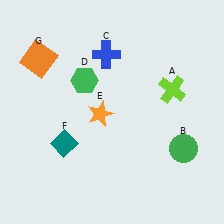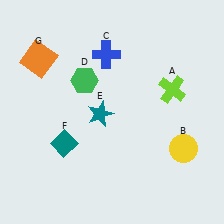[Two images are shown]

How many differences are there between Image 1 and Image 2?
There are 2 differences between the two images.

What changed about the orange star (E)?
In Image 1, E is orange. In Image 2, it changed to teal.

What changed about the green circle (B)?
In Image 1, B is green. In Image 2, it changed to yellow.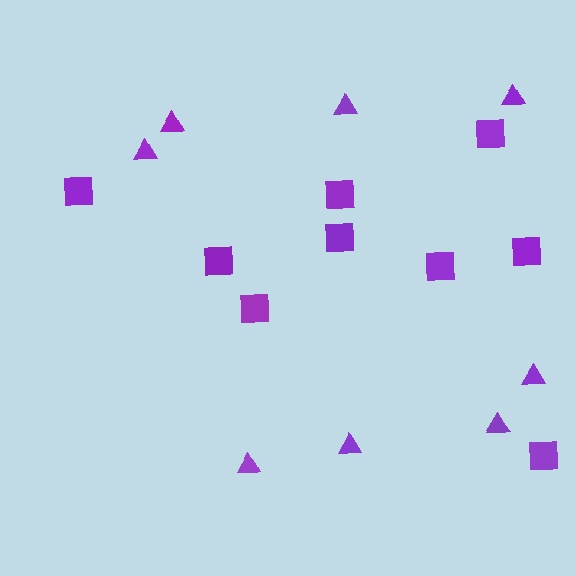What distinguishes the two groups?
There are 2 groups: one group of triangles (8) and one group of squares (9).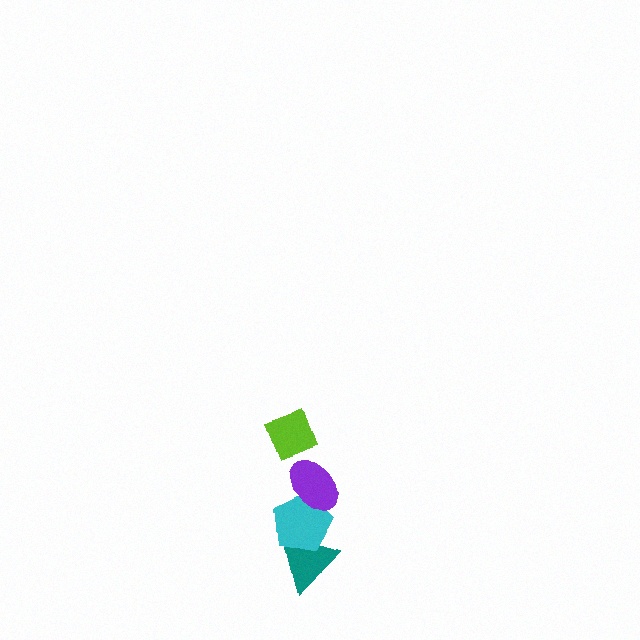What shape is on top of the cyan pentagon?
The purple ellipse is on top of the cyan pentagon.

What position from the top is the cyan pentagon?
The cyan pentagon is 3rd from the top.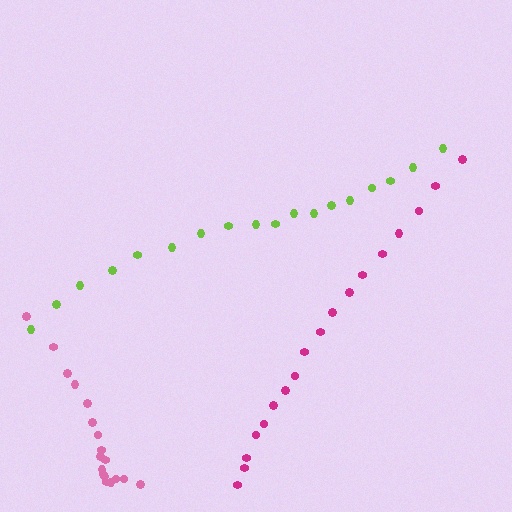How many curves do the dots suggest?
There are 3 distinct paths.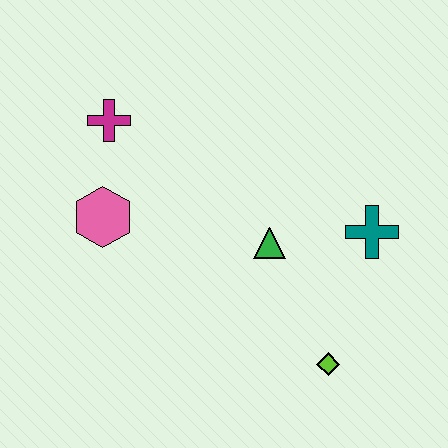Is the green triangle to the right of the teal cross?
No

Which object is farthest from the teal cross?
The magenta cross is farthest from the teal cross.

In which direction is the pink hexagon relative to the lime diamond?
The pink hexagon is to the left of the lime diamond.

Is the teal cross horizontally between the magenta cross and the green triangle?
No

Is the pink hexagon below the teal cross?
No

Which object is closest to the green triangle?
The teal cross is closest to the green triangle.